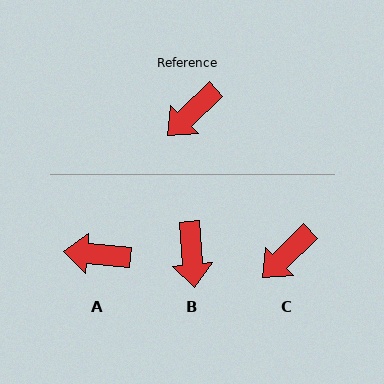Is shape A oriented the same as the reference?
No, it is off by about 49 degrees.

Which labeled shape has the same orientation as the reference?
C.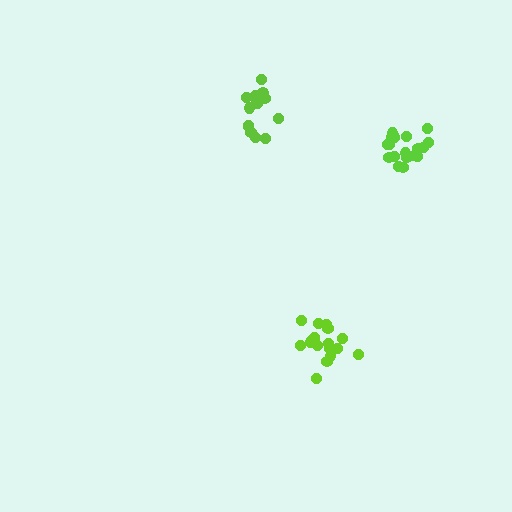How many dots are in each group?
Group 1: 20 dots, Group 2: 14 dots, Group 3: 17 dots (51 total).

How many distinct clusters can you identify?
There are 3 distinct clusters.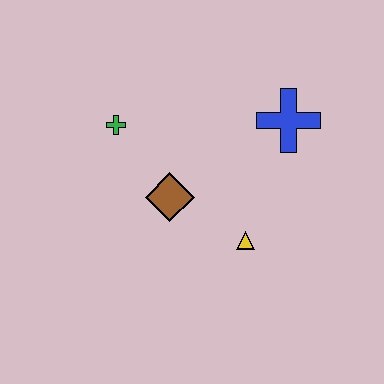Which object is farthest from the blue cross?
The green cross is farthest from the blue cross.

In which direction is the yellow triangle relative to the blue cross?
The yellow triangle is below the blue cross.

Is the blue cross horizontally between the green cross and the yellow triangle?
No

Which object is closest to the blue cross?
The yellow triangle is closest to the blue cross.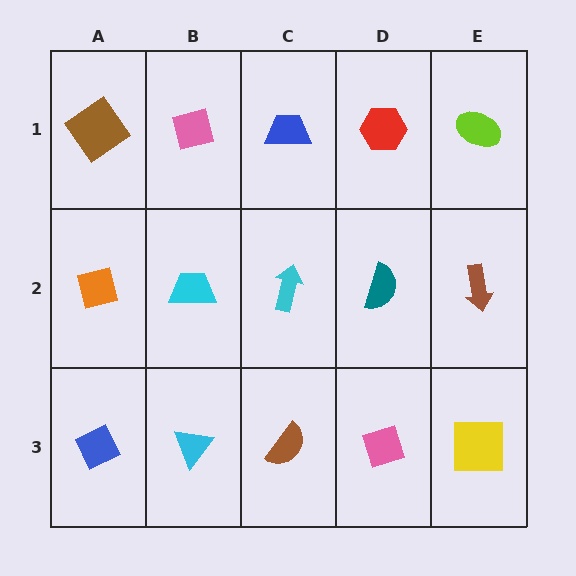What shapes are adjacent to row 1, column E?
A brown arrow (row 2, column E), a red hexagon (row 1, column D).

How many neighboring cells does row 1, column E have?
2.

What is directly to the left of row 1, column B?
A brown diamond.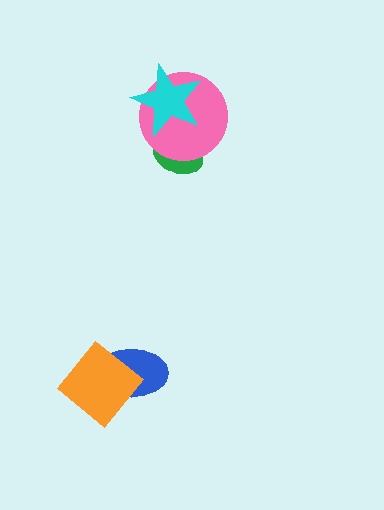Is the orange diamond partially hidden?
No, no other shape covers it.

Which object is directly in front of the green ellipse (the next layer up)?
The pink circle is directly in front of the green ellipse.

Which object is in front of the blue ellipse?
The orange diamond is in front of the blue ellipse.